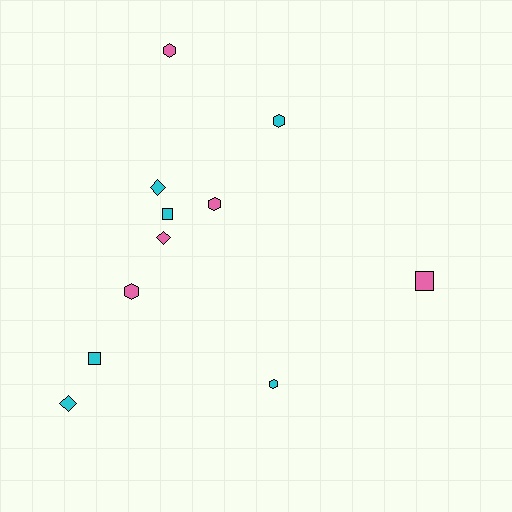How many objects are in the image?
There are 11 objects.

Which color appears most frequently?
Cyan, with 6 objects.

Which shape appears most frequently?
Hexagon, with 5 objects.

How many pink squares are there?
There is 1 pink square.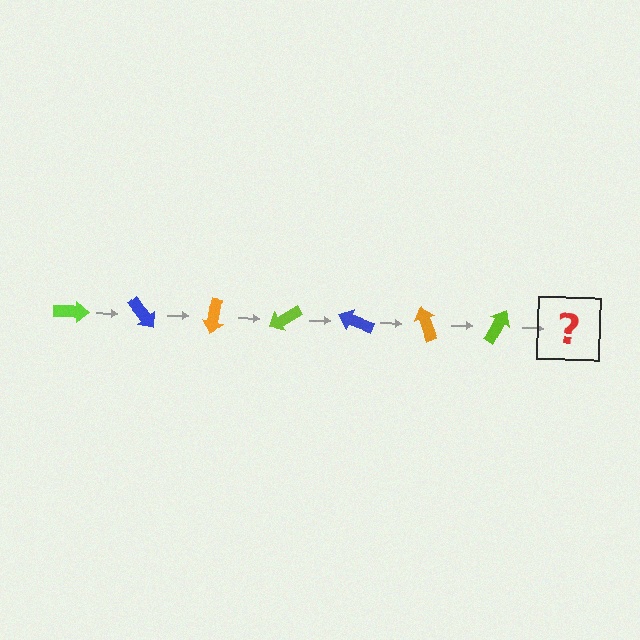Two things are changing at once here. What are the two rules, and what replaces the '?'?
The two rules are that it rotates 50 degrees each step and the color cycles through lime, blue, and orange. The '?' should be a blue arrow, rotated 350 degrees from the start.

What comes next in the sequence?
The next element should be a blue arrow, rotated 350 degrees from the start.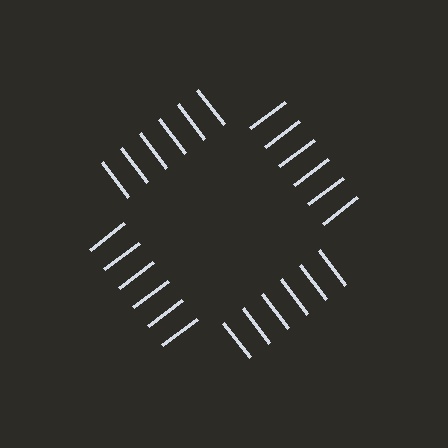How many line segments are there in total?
24 — 6 along each of the 4 edges.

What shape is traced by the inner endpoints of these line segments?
An illusory square — the line segments terminate on its edges but no continuous stroke is drawn.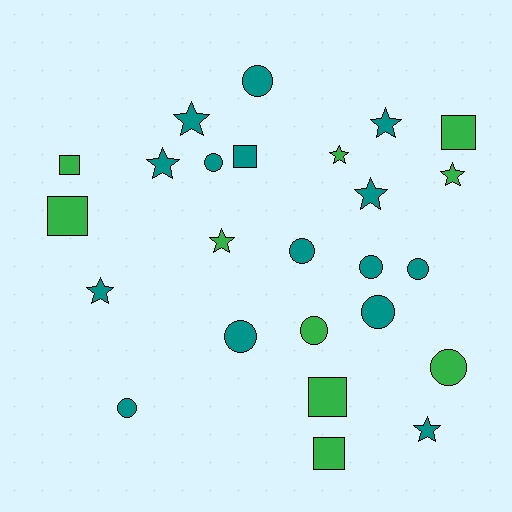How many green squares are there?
There are 5 green squares.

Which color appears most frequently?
Teal, with 15 objects.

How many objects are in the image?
There are 25 objects.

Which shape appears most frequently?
Circle, with 10 objects.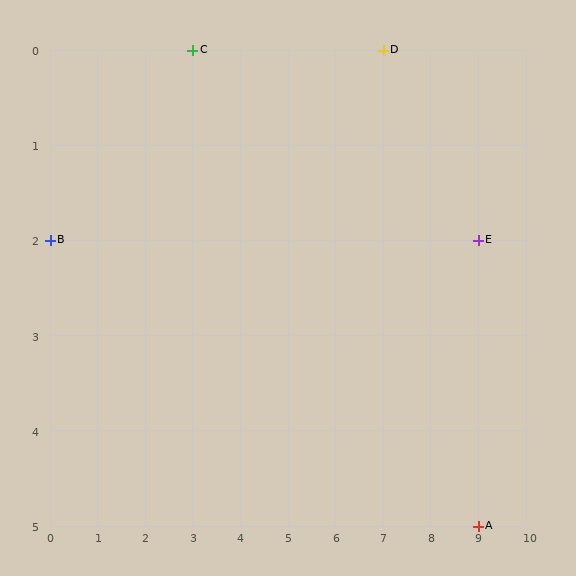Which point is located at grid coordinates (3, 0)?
Point C is at (3, 0).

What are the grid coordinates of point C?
Point C is at grid coordinates (3, 0).